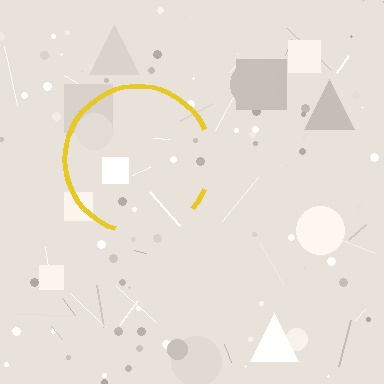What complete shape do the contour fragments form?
The contour fragments form a circle.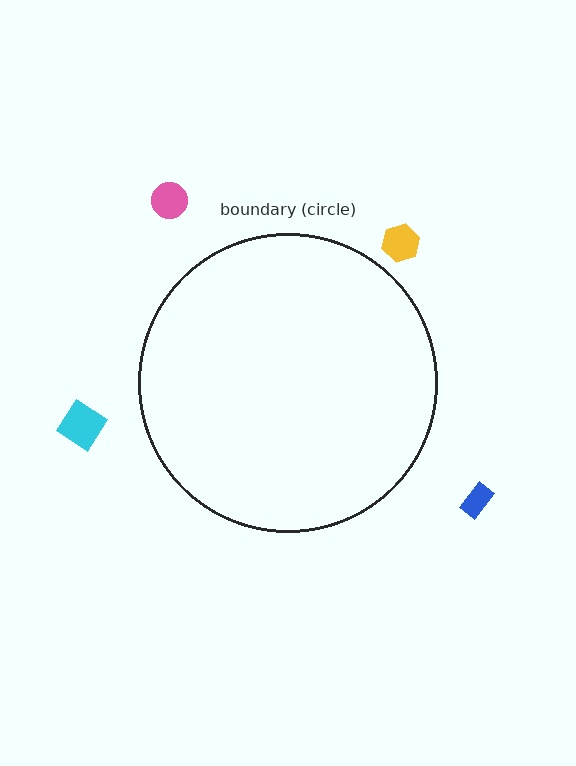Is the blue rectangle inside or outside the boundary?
Outside.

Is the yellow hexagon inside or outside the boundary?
Outside.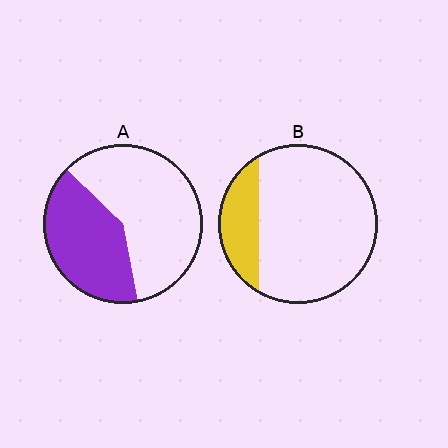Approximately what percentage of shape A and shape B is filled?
A is approximately 40% and B is approximately 20%.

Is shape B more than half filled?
No.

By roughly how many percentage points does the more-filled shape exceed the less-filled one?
By roughly 20 percentage points (A over B).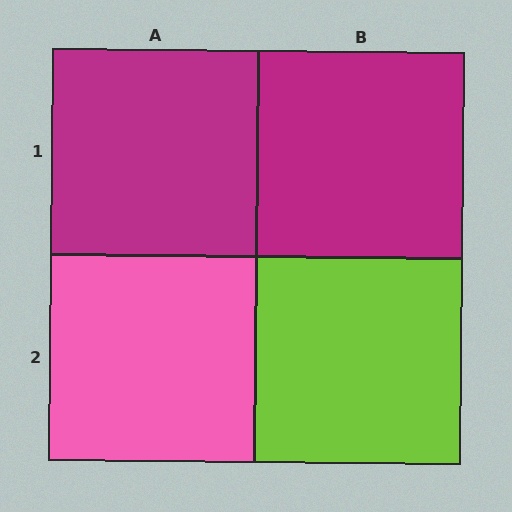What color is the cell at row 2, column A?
Pink.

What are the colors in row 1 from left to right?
Magenta, magenta.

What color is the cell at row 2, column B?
Lime.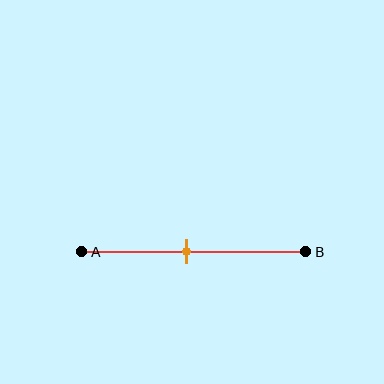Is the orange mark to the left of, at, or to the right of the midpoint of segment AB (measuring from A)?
The orange mark is to the left of the midpoint of segment AB.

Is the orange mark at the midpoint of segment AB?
No, the mark is at about 45% from A, not at the 50% midpoint.